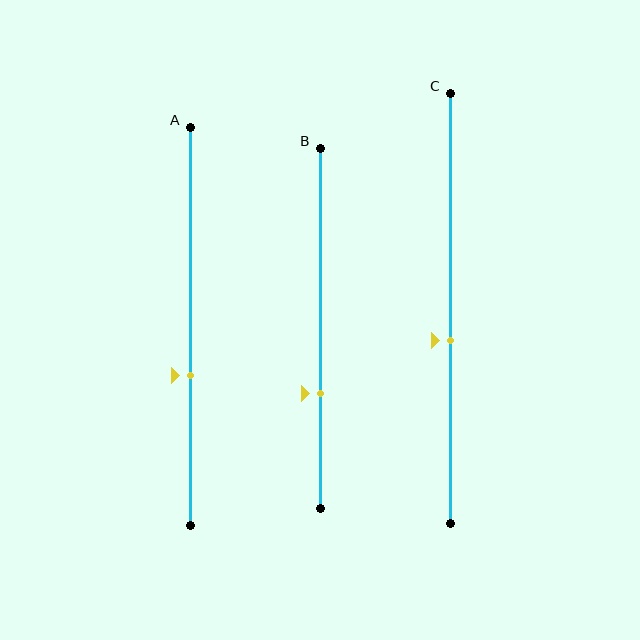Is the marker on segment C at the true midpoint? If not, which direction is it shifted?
No, the marker on segment C is shifted downward by about 8% of the segment length.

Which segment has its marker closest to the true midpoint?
Segment C has its marker closest to the true midpoint.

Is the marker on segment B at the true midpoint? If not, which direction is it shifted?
No, the marker on segment B is shifted downward by about 18% of the segment length.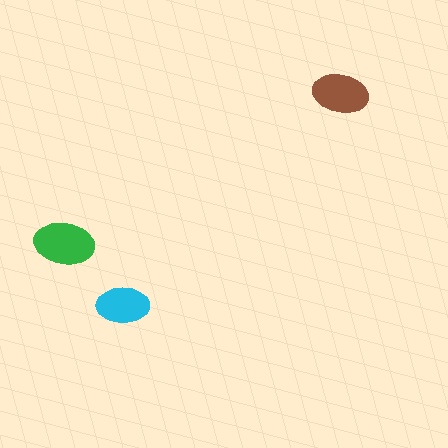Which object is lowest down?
The cyan ellipse is bottommost.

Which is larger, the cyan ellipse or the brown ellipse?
The brown one.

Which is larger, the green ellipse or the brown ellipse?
The green one.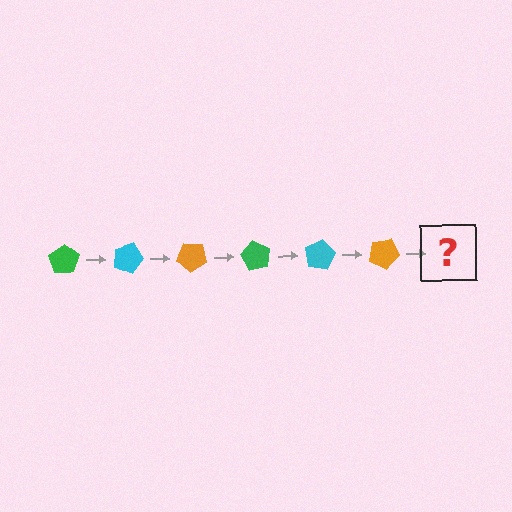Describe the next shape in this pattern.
It should be a green pentagon, rotated 120 degrees from the start.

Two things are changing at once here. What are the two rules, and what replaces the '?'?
The two rules are that it rotates 20 degrees each step and the color cycles through green, cyan, and orange. The '?' should be a green pentagon, rotated 120 degrees from the start.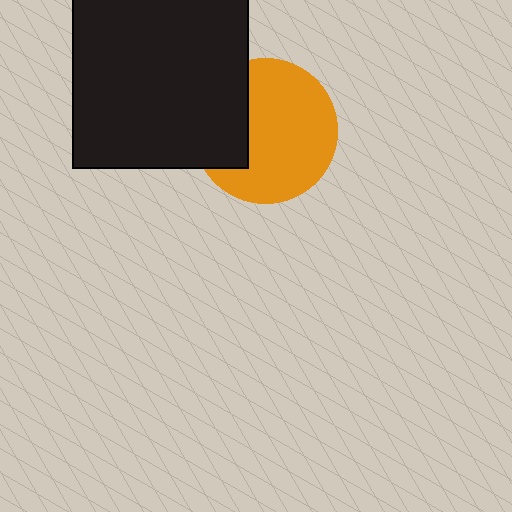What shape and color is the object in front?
The object in front is a black square.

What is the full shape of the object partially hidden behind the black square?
The partially hidden object is an orange circle.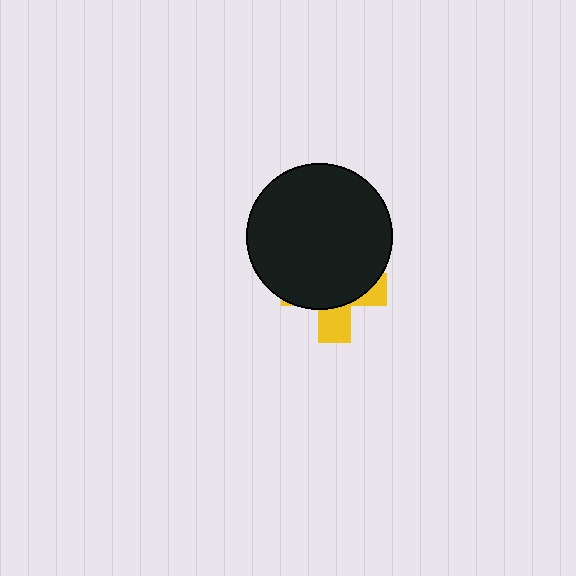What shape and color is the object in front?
The object in front is a black circle.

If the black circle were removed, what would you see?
You would see the complete yellow cross.